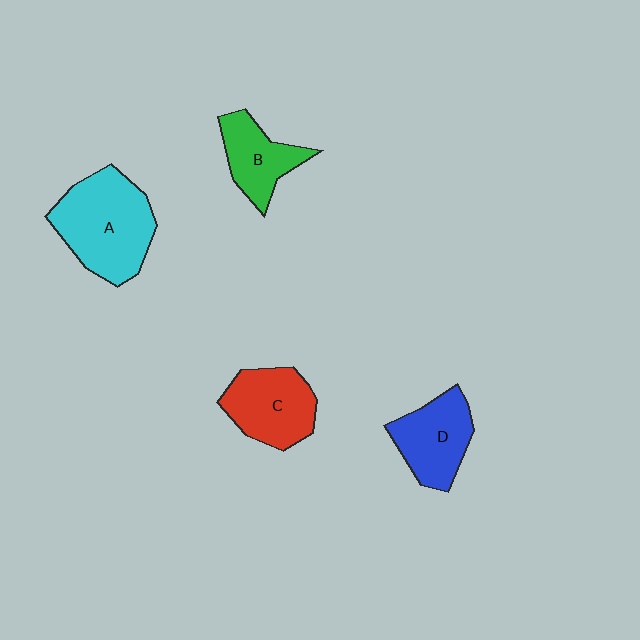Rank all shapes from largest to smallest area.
From largest to smallest: A (cyan), C (red), D (blue), B (green).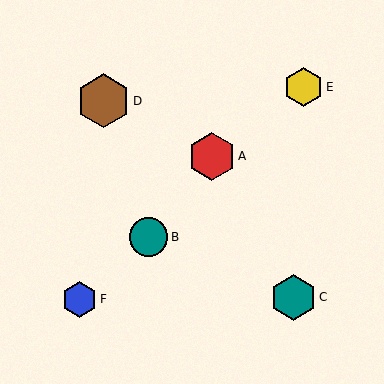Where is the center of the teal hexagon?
The center of the teal hexagon is at (293, 297).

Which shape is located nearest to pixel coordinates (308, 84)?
The yellow hexagon (labeled E) at (304, 87) is nearest to that location.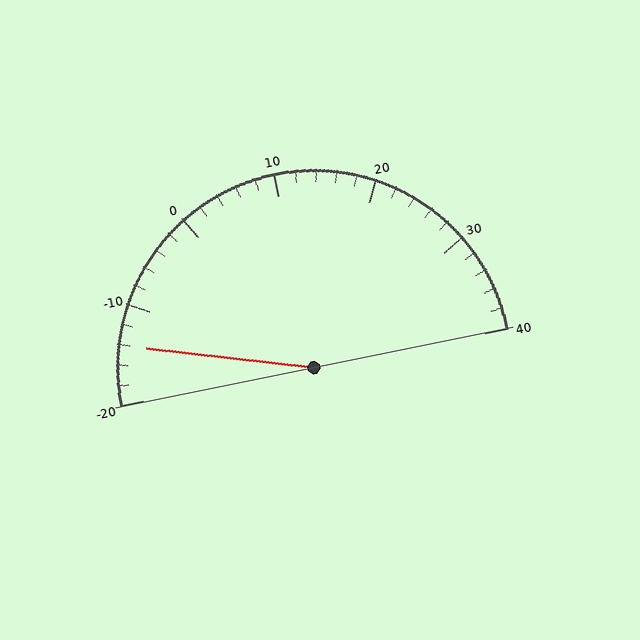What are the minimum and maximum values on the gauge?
The gauge ranges from -20 to 40.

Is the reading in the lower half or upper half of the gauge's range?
The reading is in the lower half of the range (-20 to 40).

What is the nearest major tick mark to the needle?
The nearest major tick mark is -10.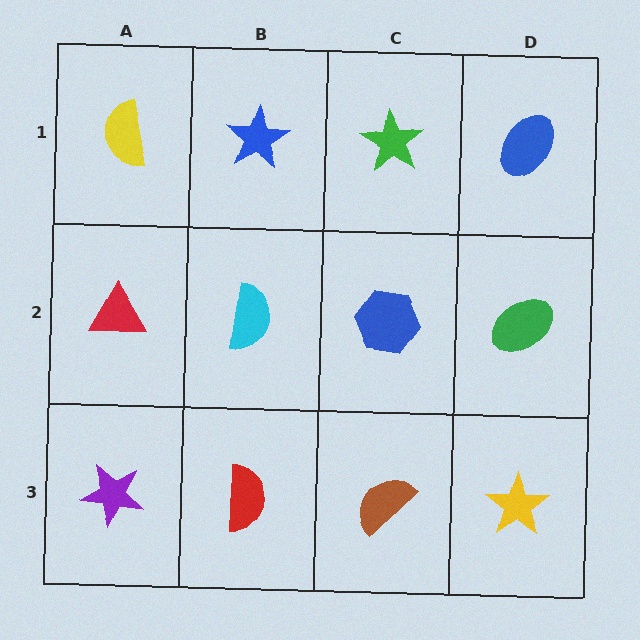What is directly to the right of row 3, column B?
A brown semicircle.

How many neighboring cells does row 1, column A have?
2.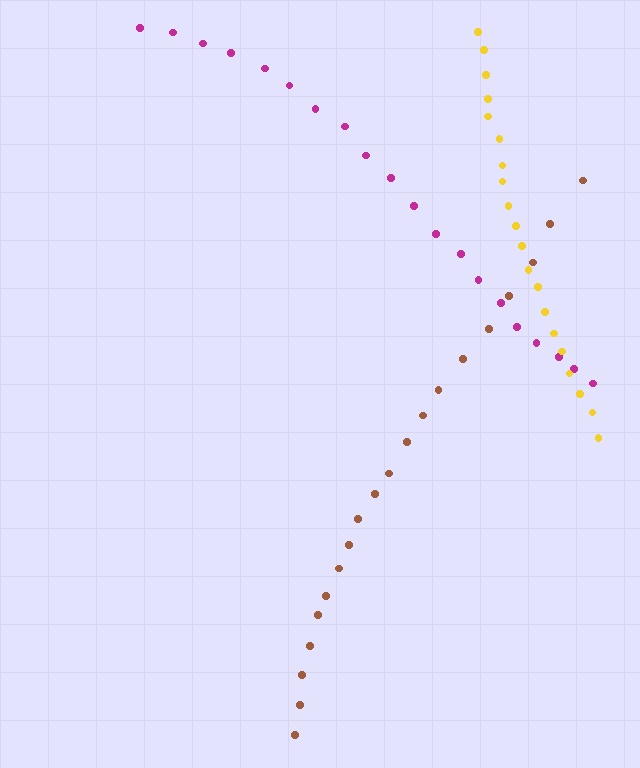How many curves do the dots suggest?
There are 3 distinct paths.